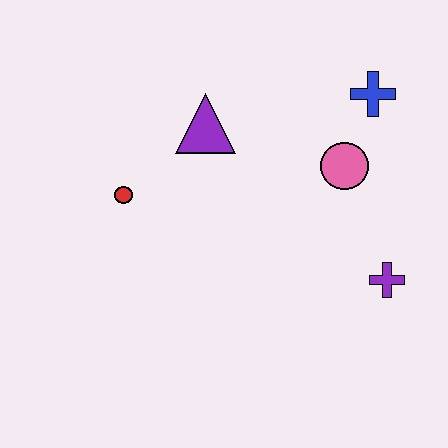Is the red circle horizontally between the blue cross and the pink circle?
No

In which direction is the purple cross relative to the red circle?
The purple cross is to the right of the red circle.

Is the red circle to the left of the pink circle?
Yes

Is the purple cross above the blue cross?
No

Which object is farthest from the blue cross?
The red circle is farthest from the blue cross.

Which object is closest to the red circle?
The purple triangle is closest to the red circle.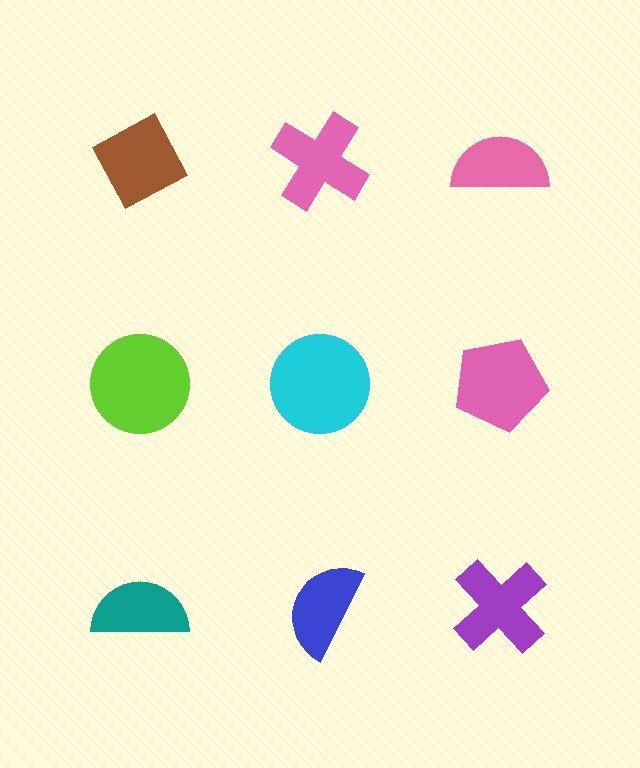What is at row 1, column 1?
A brown diamond.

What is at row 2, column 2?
A cyan circle.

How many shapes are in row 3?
3 shapes.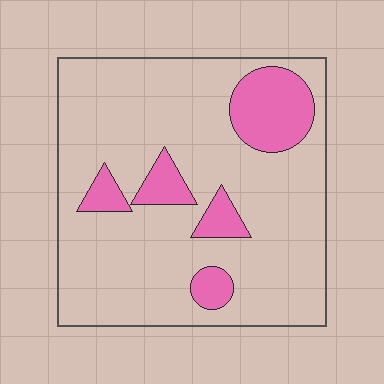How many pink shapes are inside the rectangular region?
5.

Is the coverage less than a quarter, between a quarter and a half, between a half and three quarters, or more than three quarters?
Less than a quarter.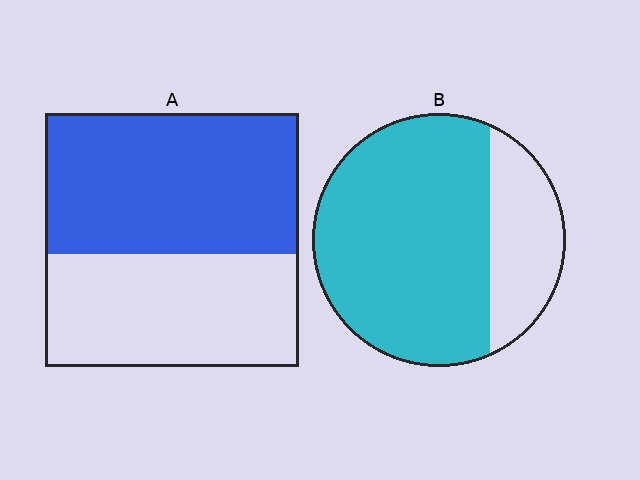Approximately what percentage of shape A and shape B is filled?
A is approximately 55% and B is approximately 75%.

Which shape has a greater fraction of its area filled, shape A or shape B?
Shape B.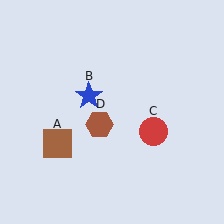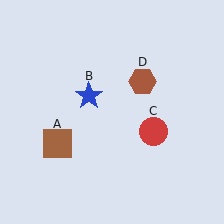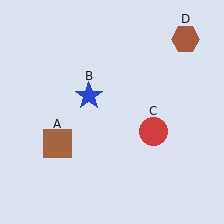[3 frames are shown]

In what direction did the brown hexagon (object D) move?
The brown hexagon (object D) moved up and to the right.